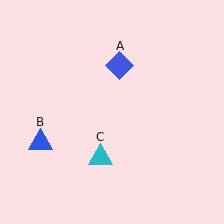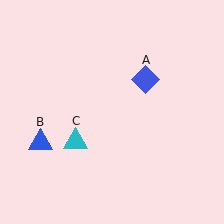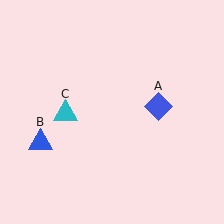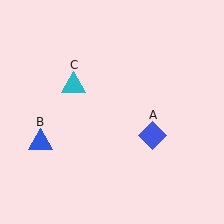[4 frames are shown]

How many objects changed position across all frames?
2 objects changed position: blue diamond (object A), cyan triangle (object C).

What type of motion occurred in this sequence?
The blue diamond (object A), cyan triangle (object C) rotated clockwise around the center of the scene.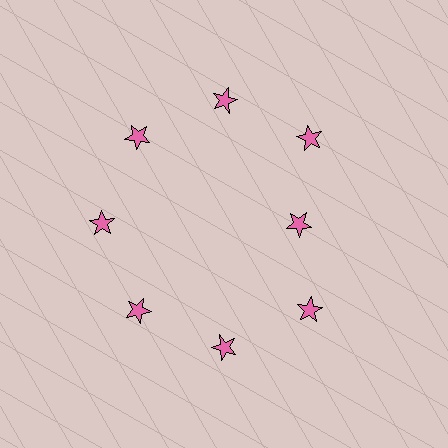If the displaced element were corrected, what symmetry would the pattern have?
It would have 8-fold rotational symmetry — the pattern would map onto itself every 45 degrees.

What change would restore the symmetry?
The symmetry would be restored by moving it outward, back onto the ring so that all 8 stars sit at equal angles and equal distance from the center.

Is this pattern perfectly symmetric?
No. The 8 pink stars are arranged in a ring, but one element near the 3 o'clock position is pulled inward toward the center, breaking the 8-fold rotational symmetry.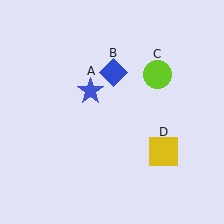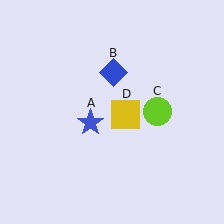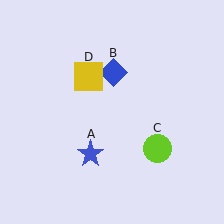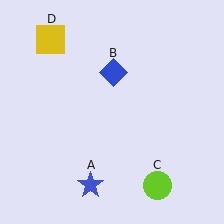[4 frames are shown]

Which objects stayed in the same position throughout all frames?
Blue diamond (object B) remained stationary.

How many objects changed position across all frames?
3 objects changed position: blue star (object A), lime circle (object C), yellow square (object D).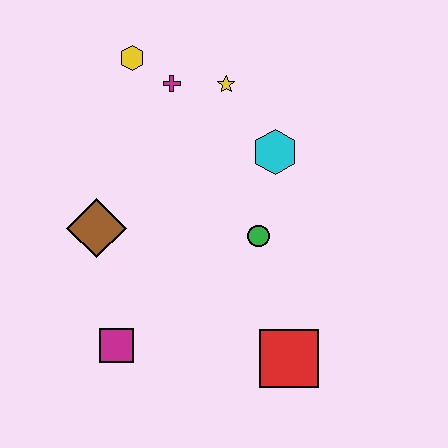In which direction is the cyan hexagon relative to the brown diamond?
The cyan hexagon is to the right of the brown diamond.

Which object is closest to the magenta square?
The brown diamond is closest to the magenta square.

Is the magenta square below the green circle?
Yes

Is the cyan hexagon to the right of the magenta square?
Yes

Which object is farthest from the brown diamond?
The red square is farthest from the brown diamond.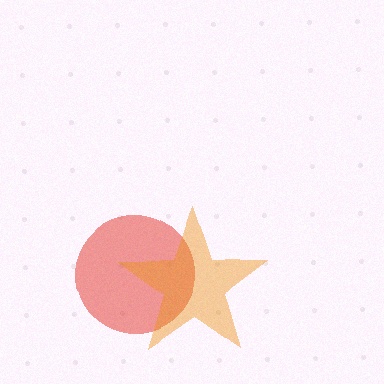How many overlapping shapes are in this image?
There are 2 overlapping shapes in the image.